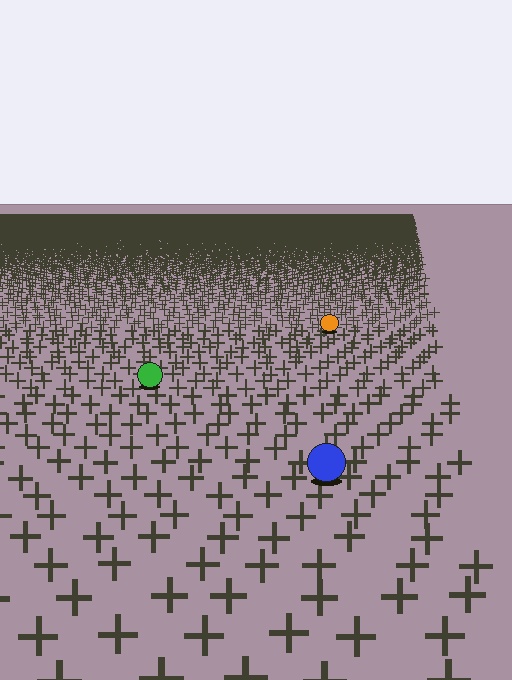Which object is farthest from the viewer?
The orange circle is farthest from the viewer. It appears smaller and the ground texture around it is denser.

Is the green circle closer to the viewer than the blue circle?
No. The blue circle is closer — you can tell from the texture gradient: the ground texture is coarser near it.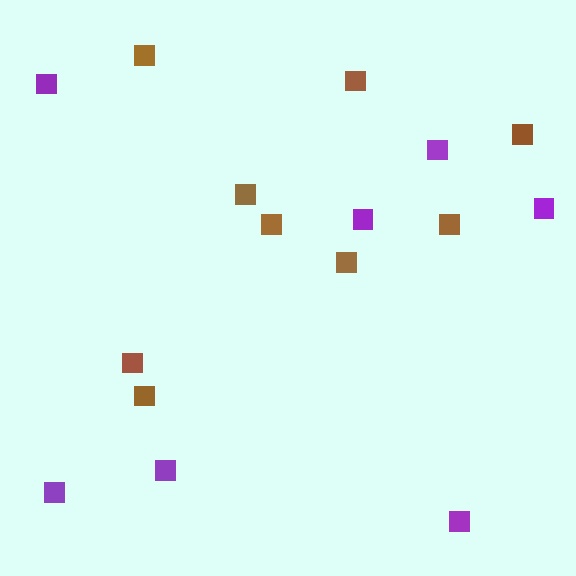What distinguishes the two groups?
There are 2 groups: one group of brown squares (9) and one group of purple squares (7).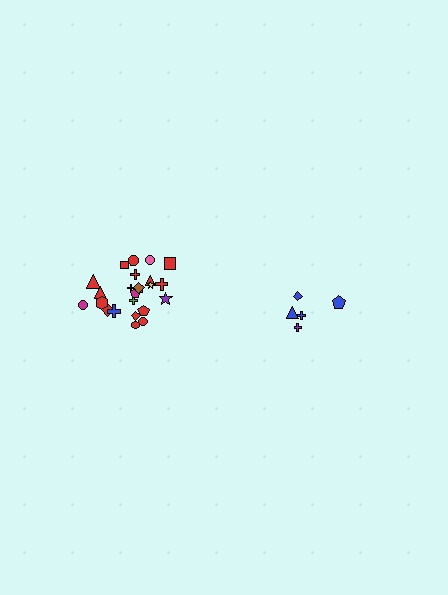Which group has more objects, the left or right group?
The left group.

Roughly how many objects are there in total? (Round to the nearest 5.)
Roughly 30 objects in total.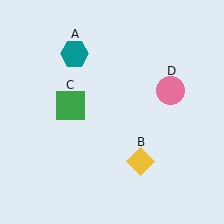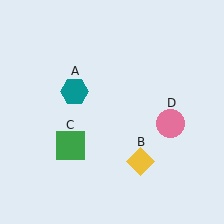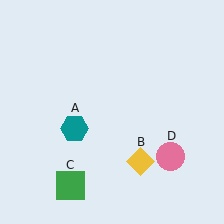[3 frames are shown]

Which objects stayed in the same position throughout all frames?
Yellow diamond (object B) remained stationary.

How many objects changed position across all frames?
3 objects changed position: teal hexagon (object A), green square (object C), pink circle (object D).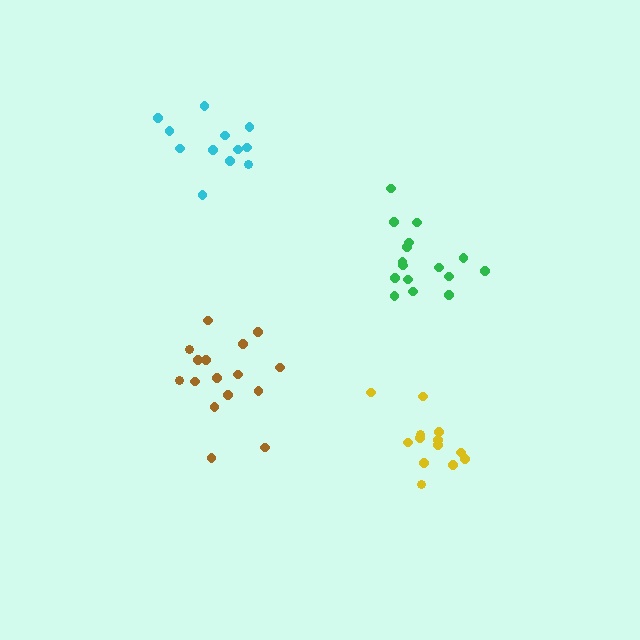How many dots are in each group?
Group 1: 12 dots, Group 2: 16 dots, Group 3: 13 dots, Group 4: 16 dots (57 total).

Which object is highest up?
The cyan cluster is topmost.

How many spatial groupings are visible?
There are 4 spatial groupings.